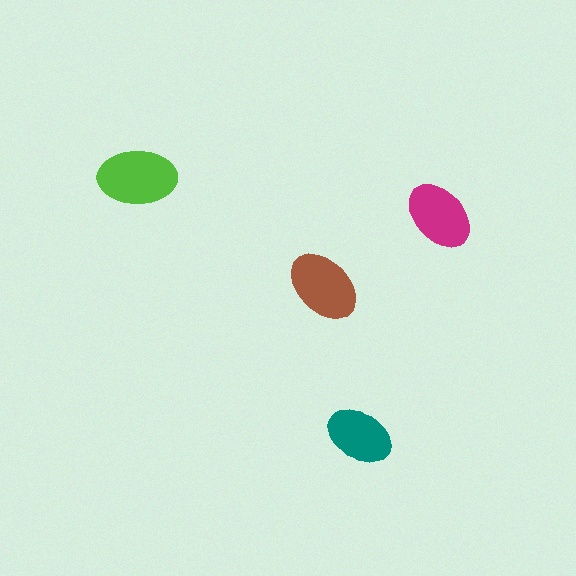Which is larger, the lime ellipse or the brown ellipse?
The lime one.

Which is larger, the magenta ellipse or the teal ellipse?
The magenta one.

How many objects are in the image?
There are 4 objects in the image.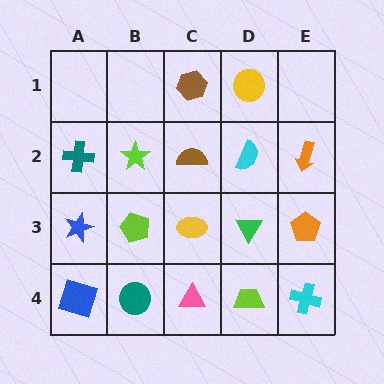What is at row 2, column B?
A lime star.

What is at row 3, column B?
A lime pentagon.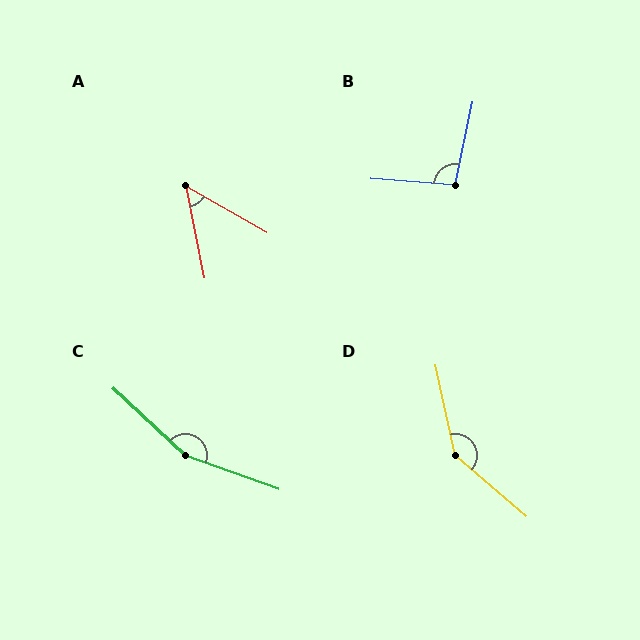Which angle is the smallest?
A, at approximately 49 degrees.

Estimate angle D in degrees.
Approximately 142 degrees.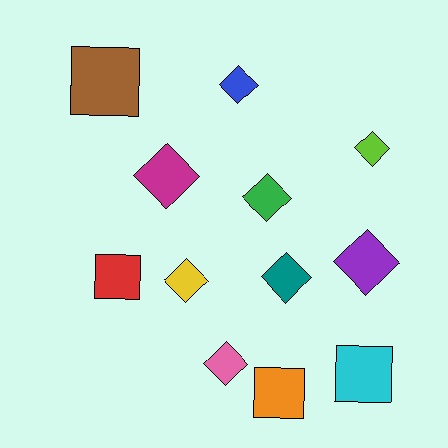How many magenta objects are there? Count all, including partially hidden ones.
There is 1 magenta object.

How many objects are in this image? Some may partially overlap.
There are 12 objects.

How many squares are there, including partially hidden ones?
There are 4 squares.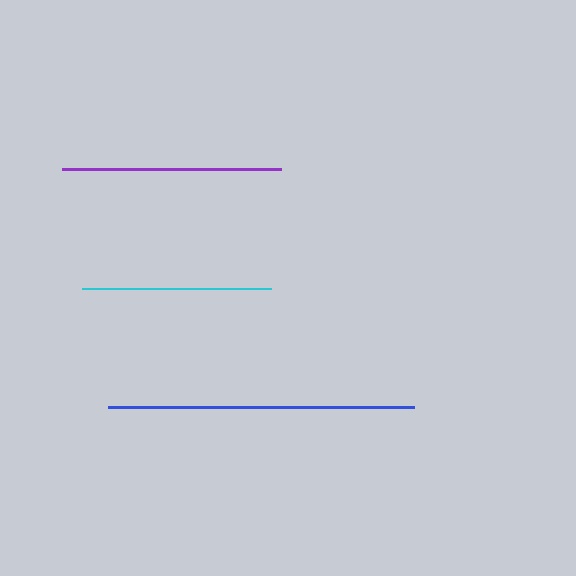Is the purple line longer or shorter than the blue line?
The blue line is longer than the purple line.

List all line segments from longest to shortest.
From longest to shortest: blue, purple, cyan.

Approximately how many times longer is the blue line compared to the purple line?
The blue line is approximately 1.4 times the length of the purple line.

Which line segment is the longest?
The blue line is the longest at approximately 306 pixels.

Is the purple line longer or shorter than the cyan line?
The purple line is longer than the cyan line.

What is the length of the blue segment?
The blue segment is approximately 306 pixels long.